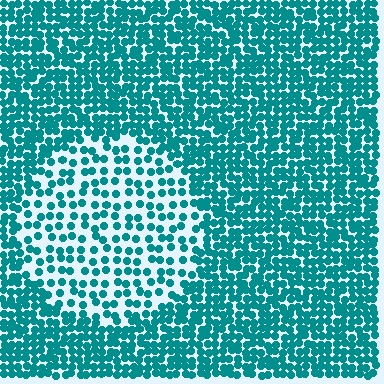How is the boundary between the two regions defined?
The boundary is defined by a change in element density (approximately 2.1x ratio). All elements are the same color, size, and shape.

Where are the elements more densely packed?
The elements are more densely packed outside the circle boundary.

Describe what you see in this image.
The image contains small teal elements arranged at two different densities. A circle-shaped region is visible where the elements are less densely packed than the surrounding area.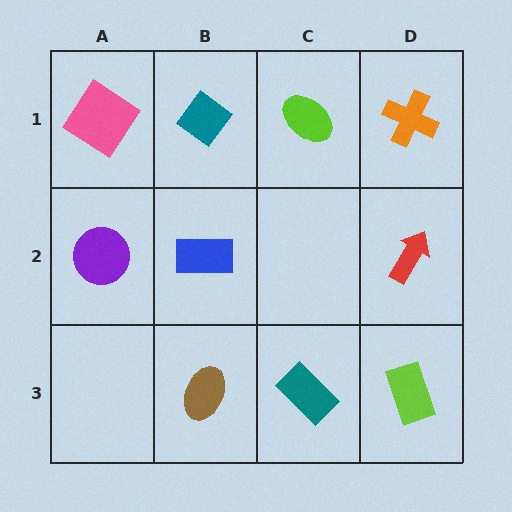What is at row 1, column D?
An orange cross.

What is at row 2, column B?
A blue rectangle.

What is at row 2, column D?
A red arrow.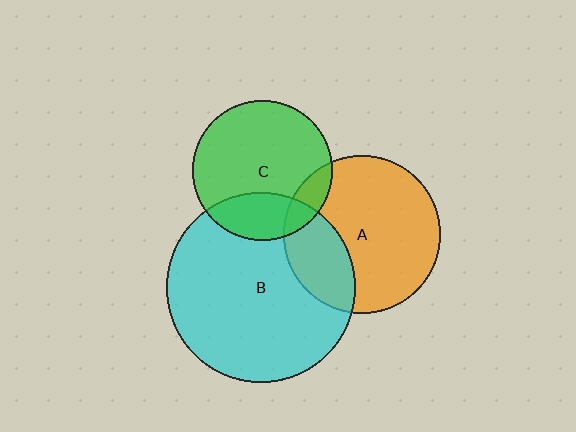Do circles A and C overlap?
Yes.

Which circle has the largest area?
Circle B (cyan).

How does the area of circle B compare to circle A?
Approximately 1.4 times.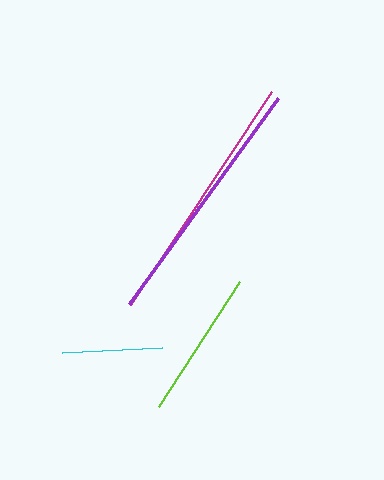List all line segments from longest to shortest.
From longest to shortest: magenta, purple, lime, cyan.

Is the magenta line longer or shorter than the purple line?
The magenta line is longer than the purple line.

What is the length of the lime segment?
The lime segment is approximately 150 pixels long.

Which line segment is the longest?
The magenta line is the longest at approximately 256 pixels.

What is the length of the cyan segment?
The cyan segment is approximately 100 pixels long.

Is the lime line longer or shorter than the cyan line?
The lime line is longer than the cyan line.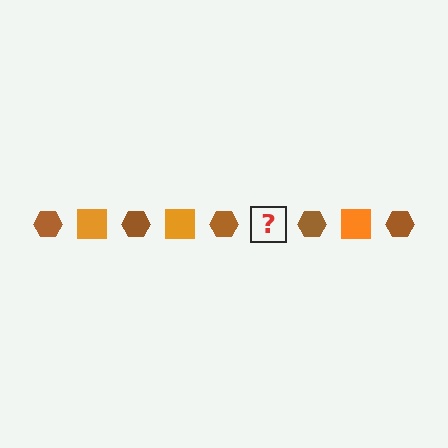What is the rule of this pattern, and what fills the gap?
The rule is that the pattern alternates between brown hexagon and orange square. The gap should be filled with an orange square.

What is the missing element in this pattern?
The missing element is an orange square.